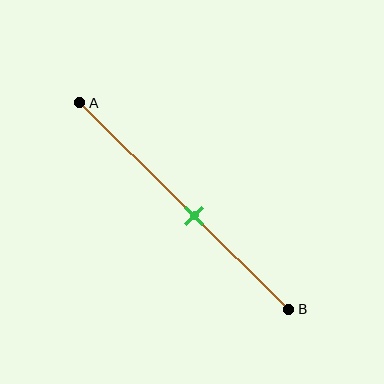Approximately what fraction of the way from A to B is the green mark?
The green mark is approximately 55% of the way from A to B.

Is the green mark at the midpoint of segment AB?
No, the mark is at about 55% from A, not at the 50% midpoint.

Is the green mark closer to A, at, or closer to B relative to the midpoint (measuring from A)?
The green mark is closer to point B than the midpoint of segment AB.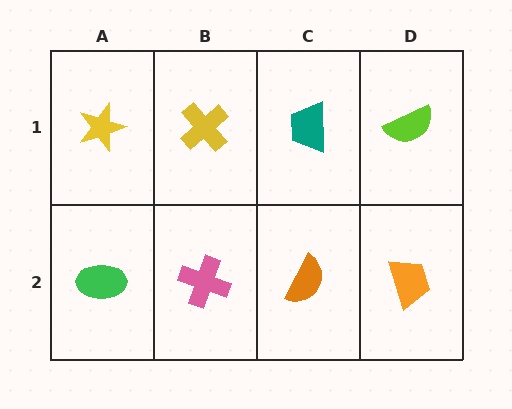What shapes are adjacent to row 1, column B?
A pink cross (row 2, column B), a yellow star (row 1, column A), a teal trapezoid (row 1, column C).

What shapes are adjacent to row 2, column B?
A yellow cross (row 1, column B), a green ellipse (row 2, column A), an orange semicircle (row 2, column C).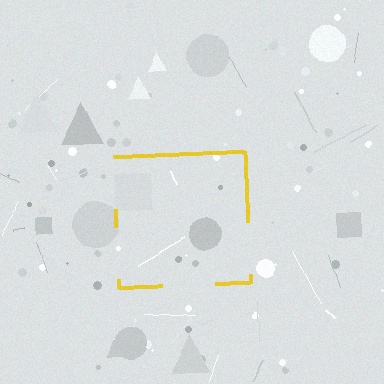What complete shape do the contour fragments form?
The contour fragments form a square.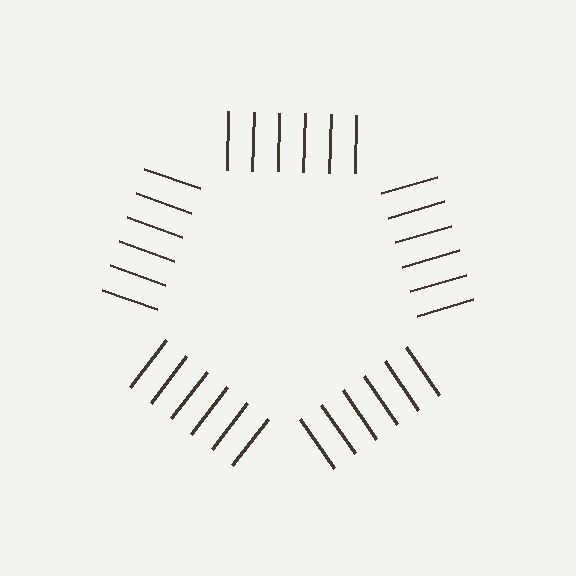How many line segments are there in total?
30 — 6 along each of the 5 edges.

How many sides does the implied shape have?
5 sides — the line-ends trace a pentagon.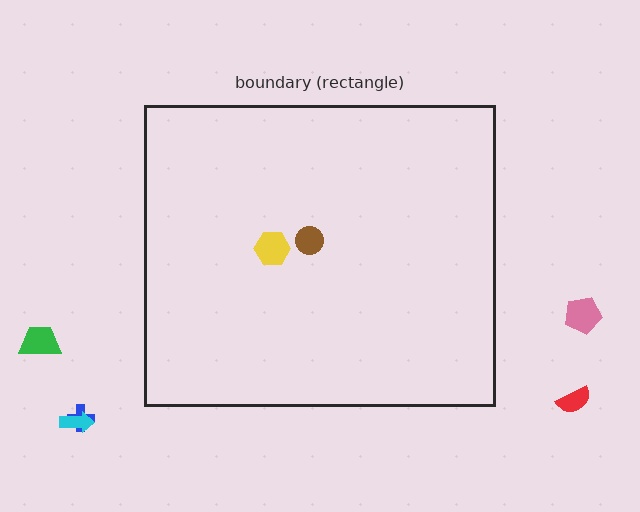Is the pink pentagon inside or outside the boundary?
Outside.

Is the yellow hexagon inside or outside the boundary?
Inside.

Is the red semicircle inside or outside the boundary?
Outside.